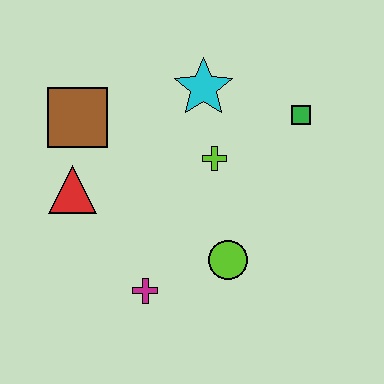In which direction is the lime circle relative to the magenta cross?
The lime circle is to the right of the magenta cross.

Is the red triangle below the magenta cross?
No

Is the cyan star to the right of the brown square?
Yes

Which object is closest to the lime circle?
The magenta cross is closest to the lime circle.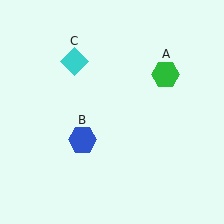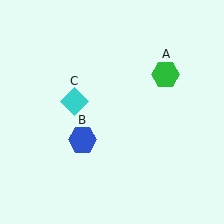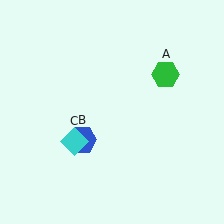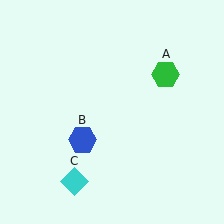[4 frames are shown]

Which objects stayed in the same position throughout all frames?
Green hexagon (object A) and blue hexagon (object B) remained stationary.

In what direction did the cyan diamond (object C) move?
The cyan diamond (object C) moved down.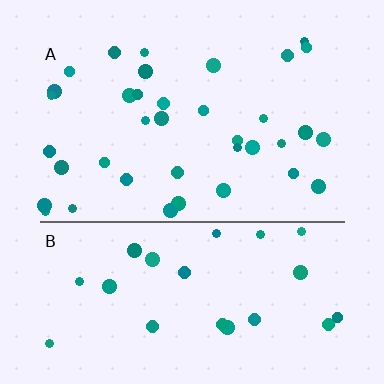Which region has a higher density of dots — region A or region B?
A (the top).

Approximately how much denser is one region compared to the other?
Approximately 1.5× — region A over region B.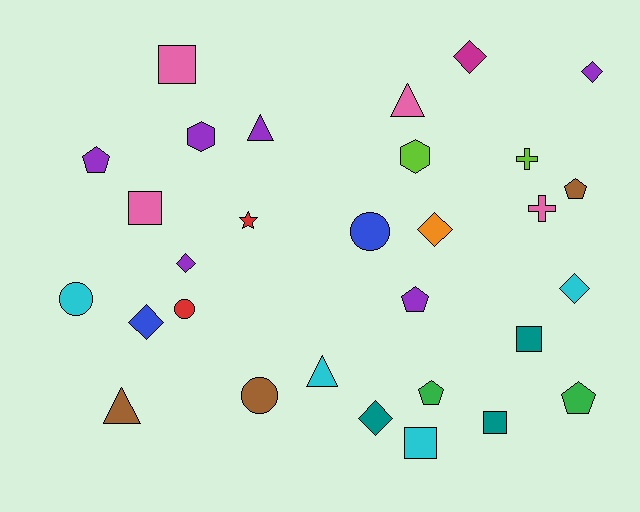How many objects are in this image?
There are 30 objects.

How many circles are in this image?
There are 4 circles.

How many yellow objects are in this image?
There are no yellow objects.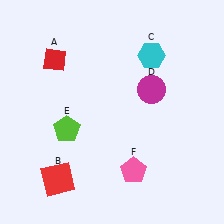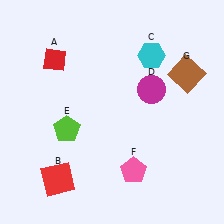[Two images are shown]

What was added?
A brown square (G) was added in Image 2.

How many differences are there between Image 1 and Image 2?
There is 1 difference between the two images.